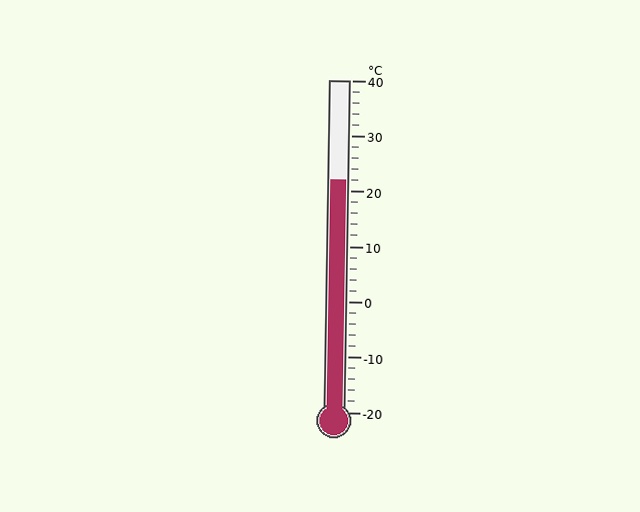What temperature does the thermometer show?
The thermometer shows approximately 22°C.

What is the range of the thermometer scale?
The thermometer scale ranges from -20°C to 40°C.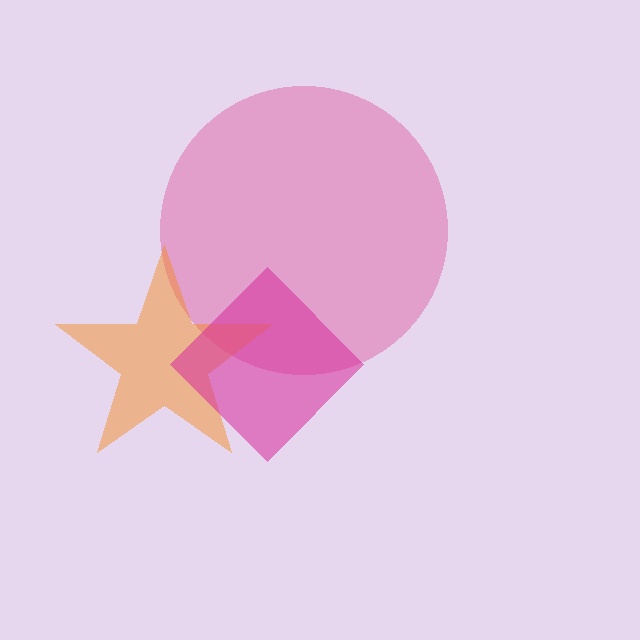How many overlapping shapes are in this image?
There are 3 overlapping shapes in the image.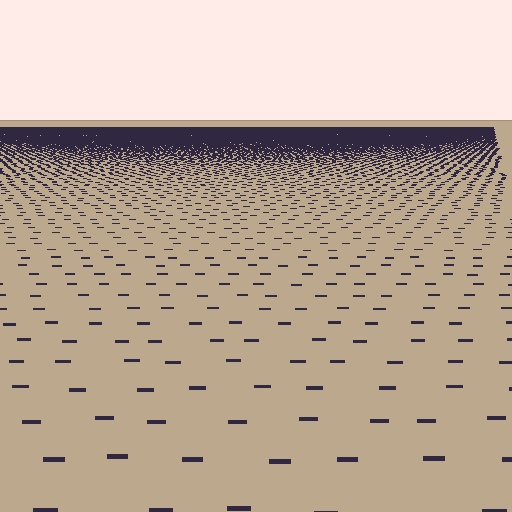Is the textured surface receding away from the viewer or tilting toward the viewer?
The surface is receding away from the viewer. Texture elements get smaller and denser toward the top.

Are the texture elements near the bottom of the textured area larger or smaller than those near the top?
Larger. Near the bottom, elements are closer to the viewer and appear at a bigger on-screen size.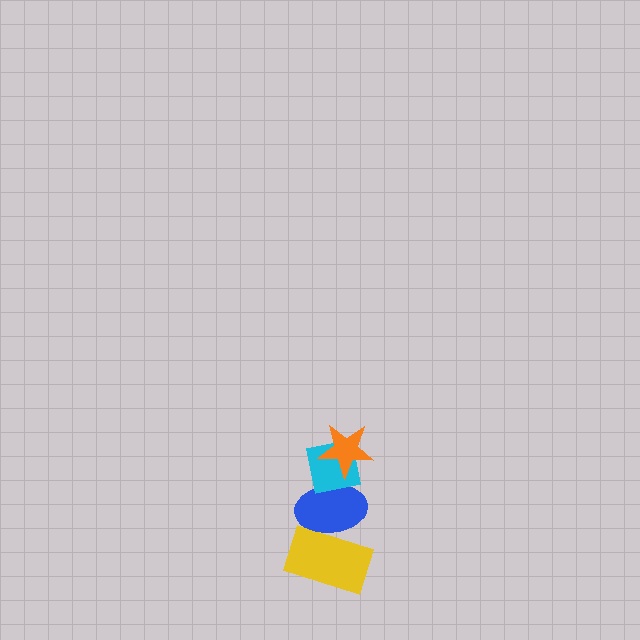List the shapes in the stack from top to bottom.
From top to bottom: the orange star, the cyan square, the blue ellipse, the yellow rectangle.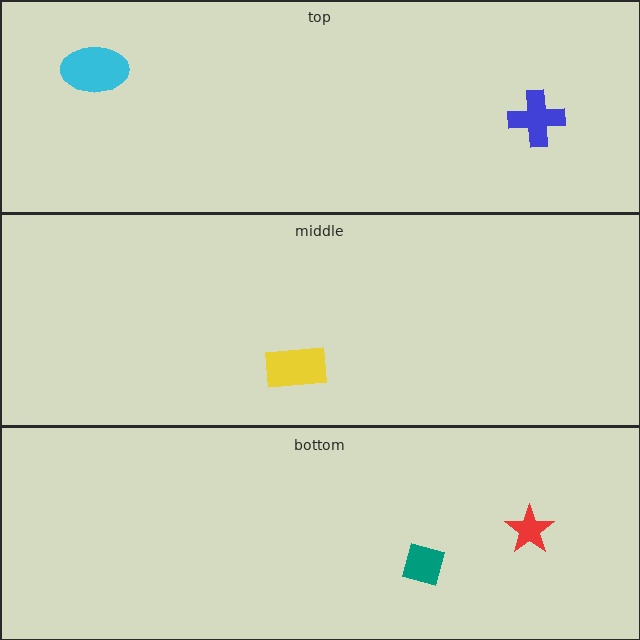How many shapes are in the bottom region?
2.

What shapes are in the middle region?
The yellow rectangle.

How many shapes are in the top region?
2.